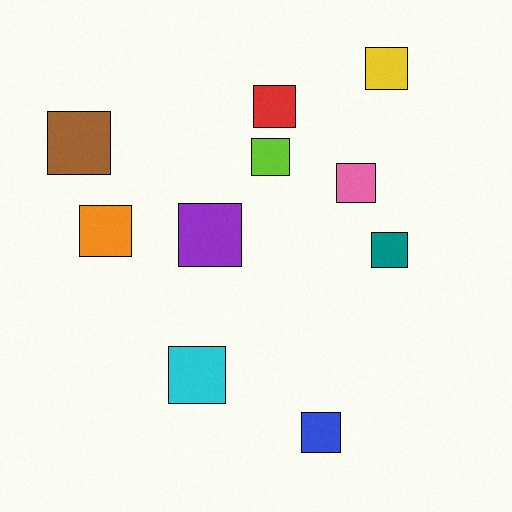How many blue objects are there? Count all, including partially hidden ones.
There is 1 blue object.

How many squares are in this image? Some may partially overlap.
There are 10 squares.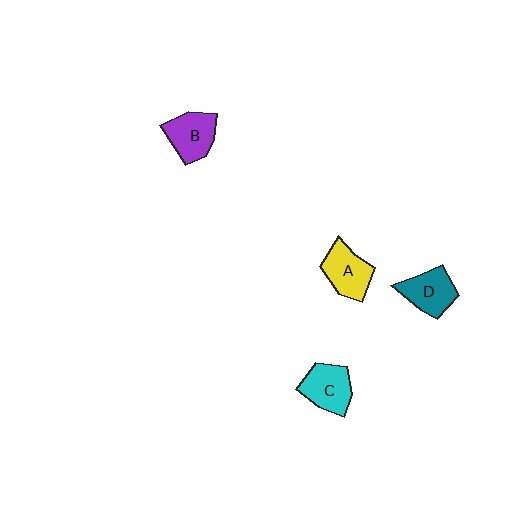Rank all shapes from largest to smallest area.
From largest to smallest: A (yellow), C (cyan), B (purple), D (teal).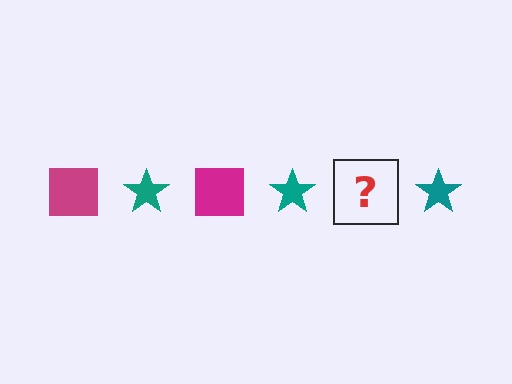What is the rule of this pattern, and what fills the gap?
The rule is that the pattern alternates between magenta square and teal star. The gap should be filled with a magenta square.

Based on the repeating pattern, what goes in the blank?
The blank should be a magenta square.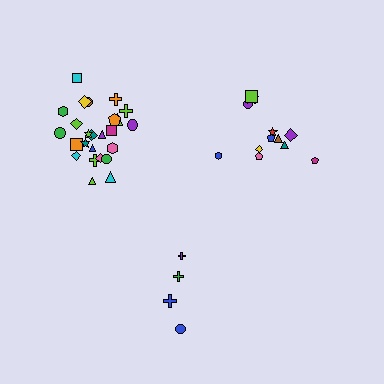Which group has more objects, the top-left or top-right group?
The top-left group.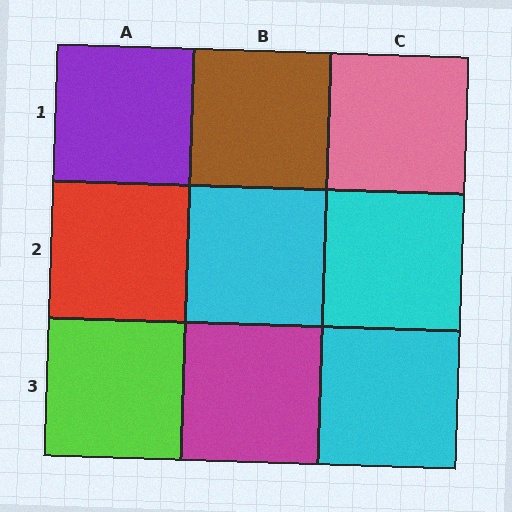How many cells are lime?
1 cell is lime.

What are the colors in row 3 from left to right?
Lime, magenta, cyan.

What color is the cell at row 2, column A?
Red.